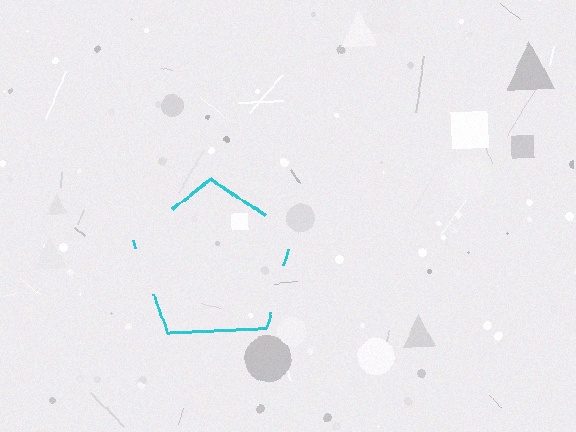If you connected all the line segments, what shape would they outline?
They would outline a pentagon.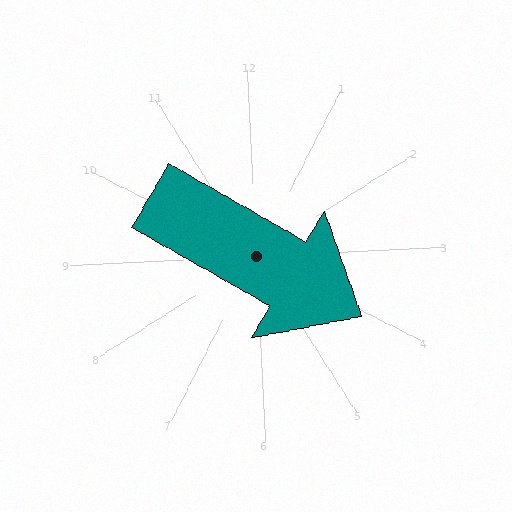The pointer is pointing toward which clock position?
Roughly 4 o'clock.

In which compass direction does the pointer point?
Southeast.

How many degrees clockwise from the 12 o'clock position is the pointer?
Approximately 123 degrees.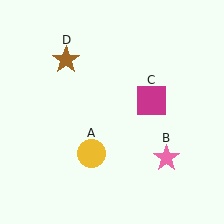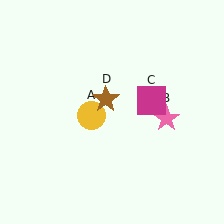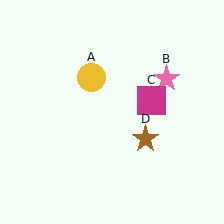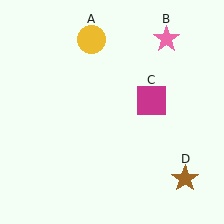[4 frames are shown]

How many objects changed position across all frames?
3 objects changed position: yellow circle (object A), pink star (object B), brown star (object D).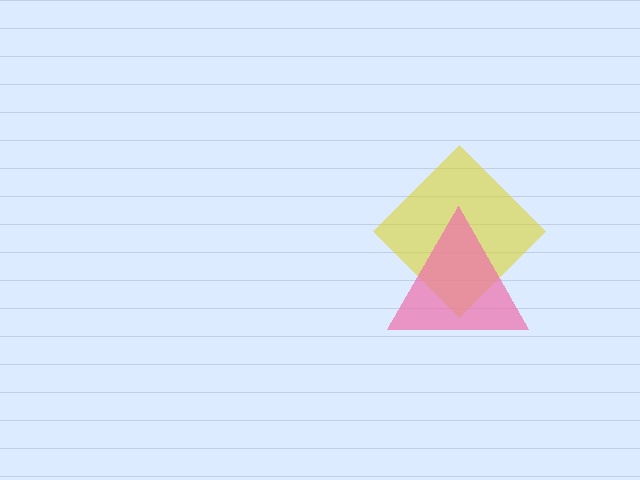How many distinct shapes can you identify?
There are 2 distinct shapes: a yellow diamond, a pink triangle.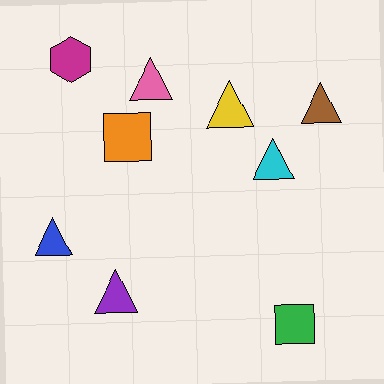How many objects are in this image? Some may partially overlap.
There are 9 objects.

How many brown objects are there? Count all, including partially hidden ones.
There is 1 brown object.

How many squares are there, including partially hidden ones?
There are 2 squares.